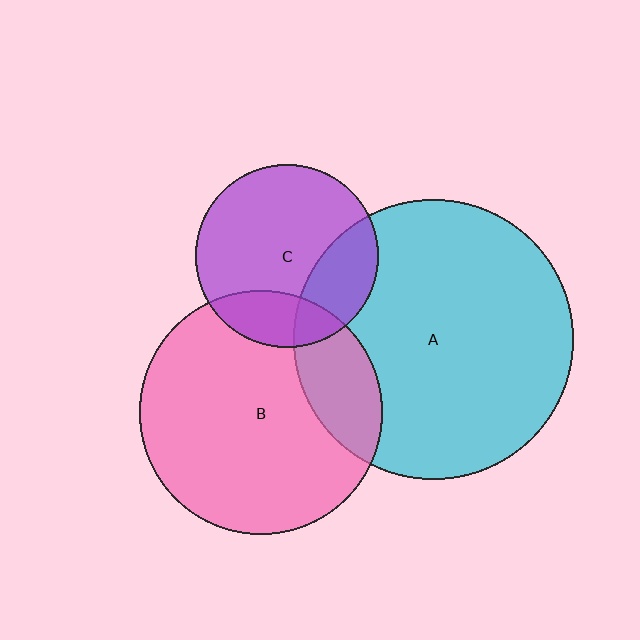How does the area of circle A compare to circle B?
Approximately 1.3 times.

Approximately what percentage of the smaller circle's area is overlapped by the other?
Approximately 20%.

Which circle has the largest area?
Circle A (cyan).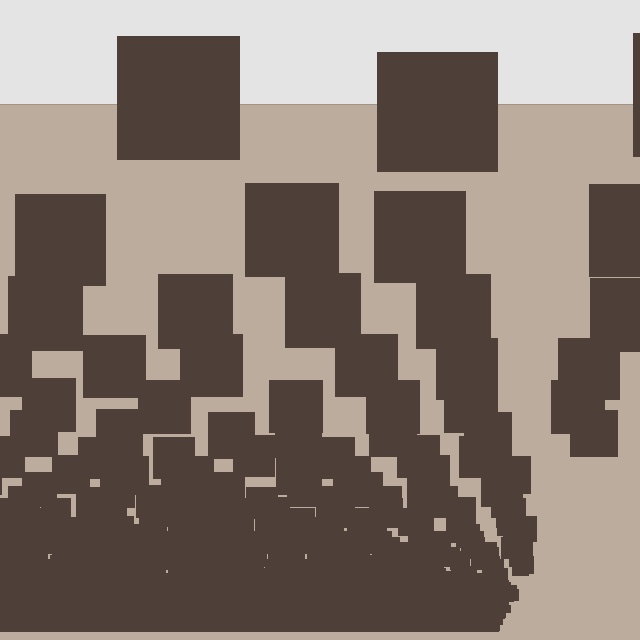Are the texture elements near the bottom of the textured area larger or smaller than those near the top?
Smaller. The gradient is inverted — elements near the bottom are smaller and denser.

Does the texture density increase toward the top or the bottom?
Density increases toward the bottom.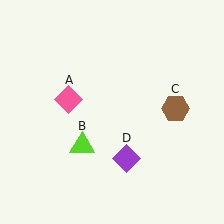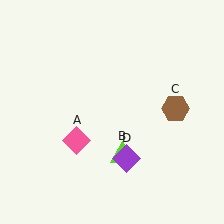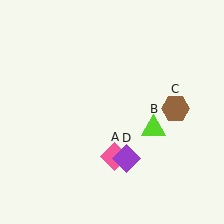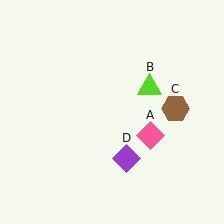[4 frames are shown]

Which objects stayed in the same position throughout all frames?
Brown hexagon (object C) and purple diamond (object D) remained stationary.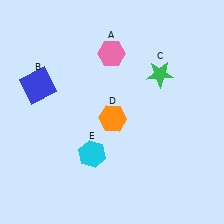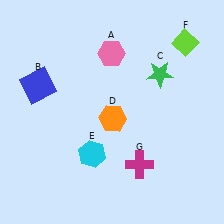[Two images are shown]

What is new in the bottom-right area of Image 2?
A magenta cross (G) was added in the bottom-right area of Image 2.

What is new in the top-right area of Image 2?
A lime diamond (F) was added in the top-right area of Image 2.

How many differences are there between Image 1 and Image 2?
There are 2 differences between the two images.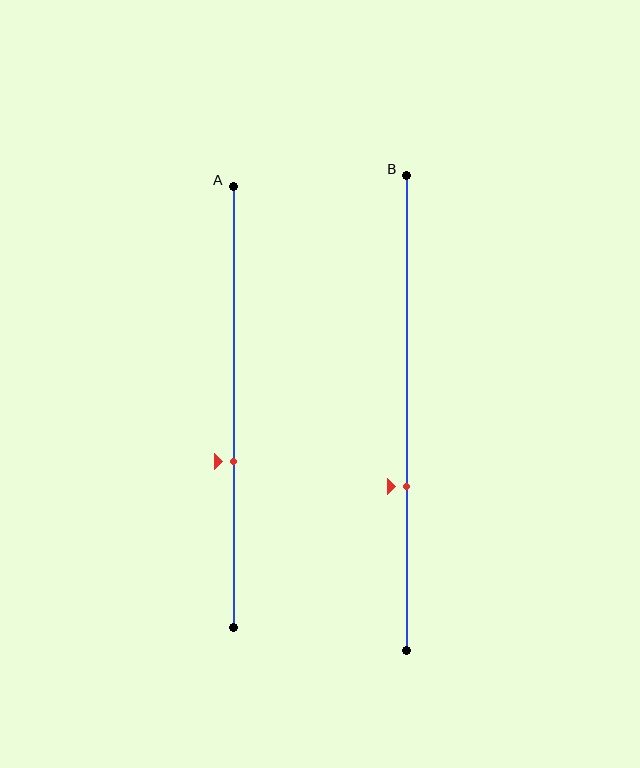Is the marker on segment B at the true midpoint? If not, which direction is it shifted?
No, the marker on segment B is shifted downward by about 15% of the segment length.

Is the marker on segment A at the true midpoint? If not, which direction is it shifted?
No, the marker on segment A is shifted downward by about 12% of the segment length.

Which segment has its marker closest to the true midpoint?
Segment A has its marker closest to the true midpoint.